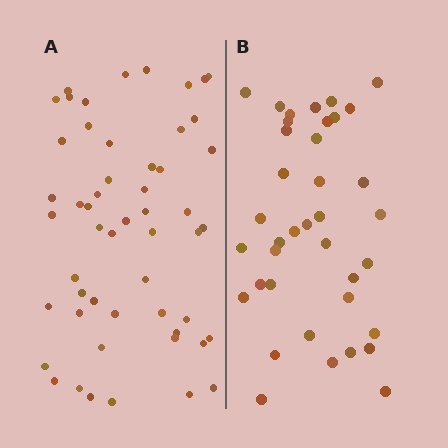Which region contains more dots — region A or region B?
Region A (the left region) has more dots.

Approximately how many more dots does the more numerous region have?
Region A has approximately 15 more dots than region B.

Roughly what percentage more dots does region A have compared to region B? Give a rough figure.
About 40% more.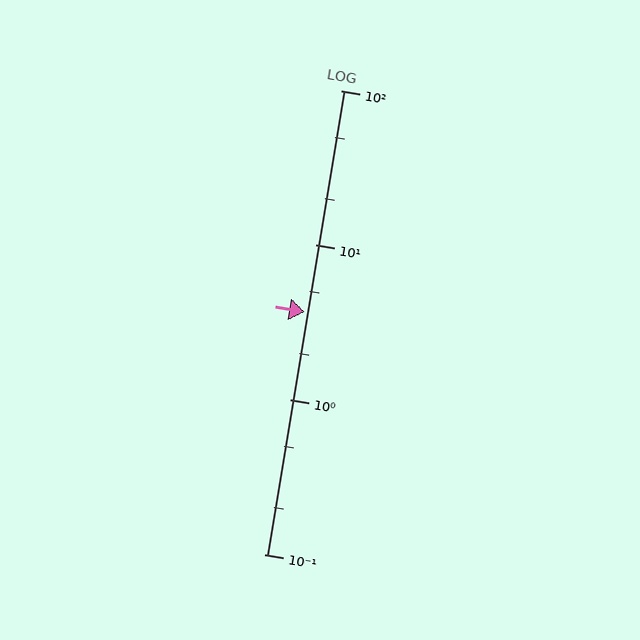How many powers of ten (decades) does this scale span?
The scale spans 3 decades, from 0.1 to 100.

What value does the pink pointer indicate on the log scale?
The pointer indicates approximately 3.7.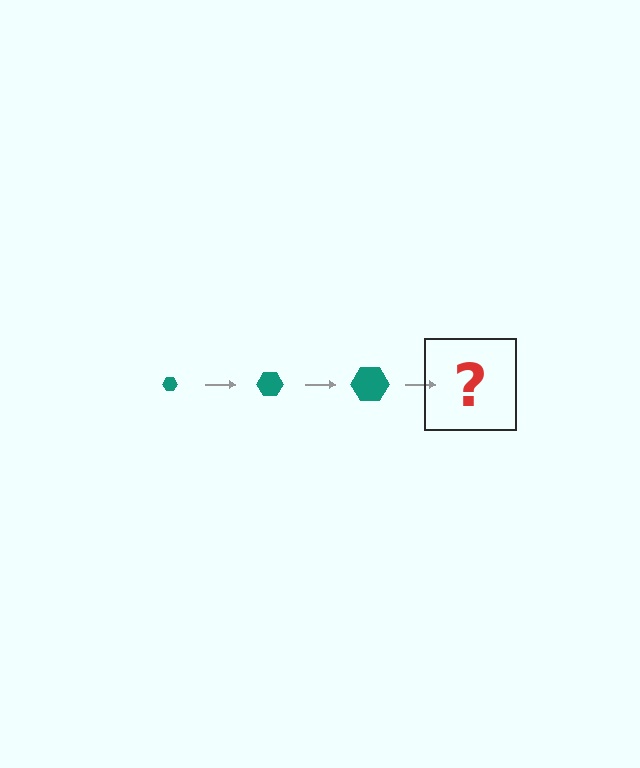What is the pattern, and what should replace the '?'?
The pattern is that the hexagon gets progressively larger each step. The '?' should be a teal hexagon, larger than the previous one.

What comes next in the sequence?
The next element should be a teal hexagon, larger than the previous one.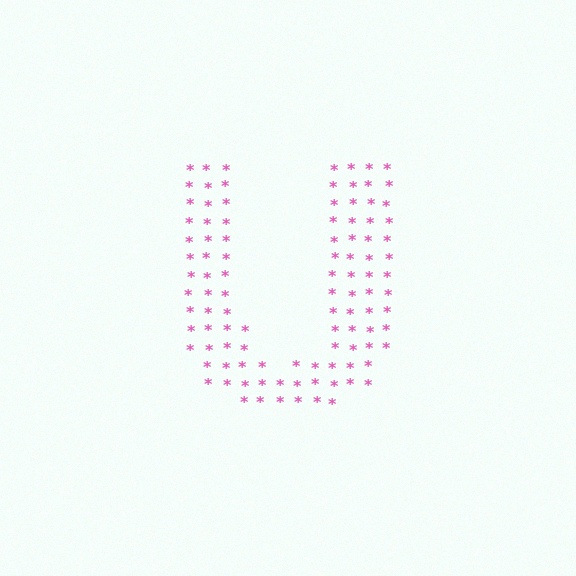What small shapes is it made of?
It is made of small asterisks.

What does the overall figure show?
The overall figure shows the letter U.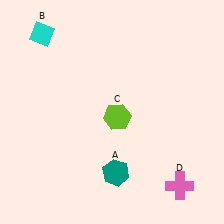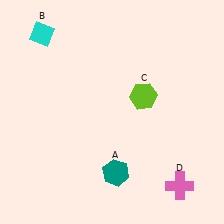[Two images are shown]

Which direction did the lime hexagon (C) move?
The lime hexagon (C) moved right.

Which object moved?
The lime hexagon (C) moved right.